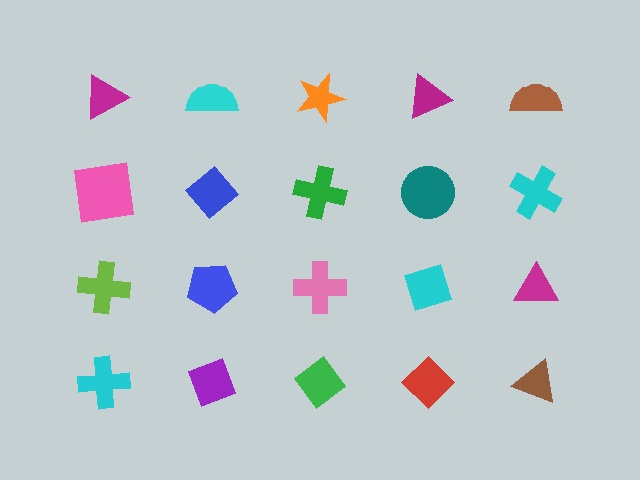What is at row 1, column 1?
A magenta triangle.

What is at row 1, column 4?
A magenta triangle.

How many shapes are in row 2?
5 shapes.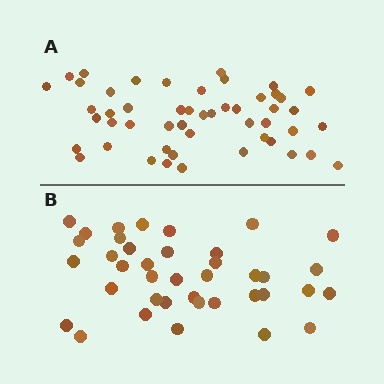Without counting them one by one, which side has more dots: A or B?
Region A (the top region) has more dots.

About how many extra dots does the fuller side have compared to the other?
Region A has roughly 12 or so more dots than region B.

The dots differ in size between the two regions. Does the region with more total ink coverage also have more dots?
No. Region B has more total ink coverage because its dots are larger, but region A actually contains more individual dots. Total area can be misleading — the number of items is what matters here.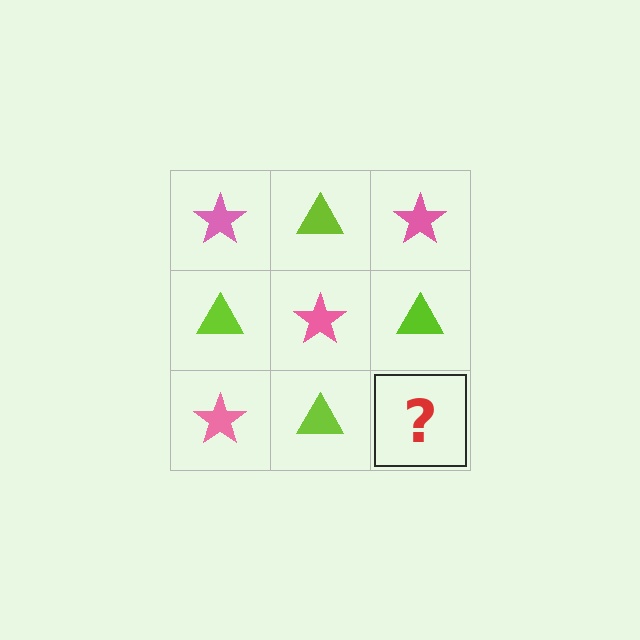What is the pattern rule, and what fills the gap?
The rule is that it alternates pink star and lime triangle in a checkerboard pattern. The gap should be filled with a pink star.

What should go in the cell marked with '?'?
The missing cell should contain a pink star.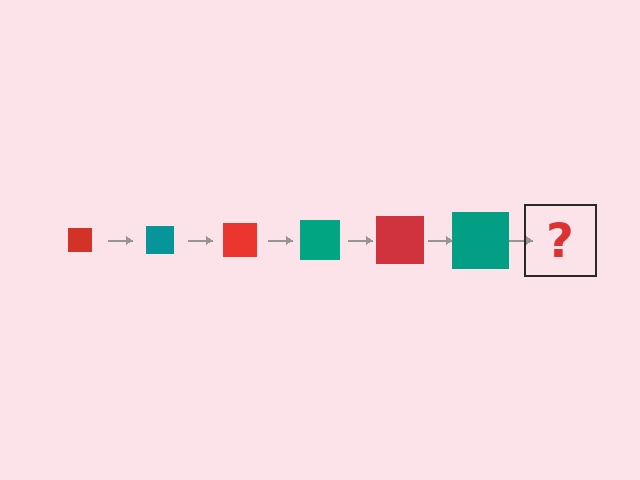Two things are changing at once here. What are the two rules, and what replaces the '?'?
The two rules are that the square grows larger each step and the color cycles through red and teal. The '?' should be a red square, larger than the previous one.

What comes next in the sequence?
The next element should be a red square, larger than the previous one.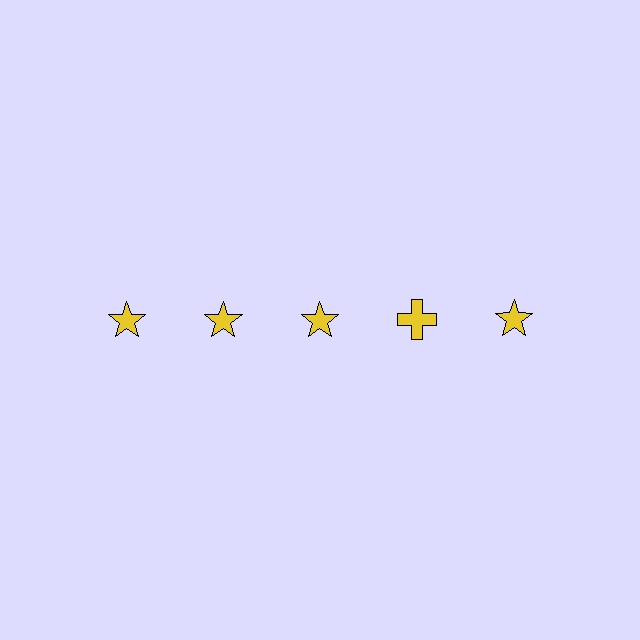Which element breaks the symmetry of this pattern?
The yellow cross in the top row, second from right column breaks the symmetry. All other shapes are yellow stars.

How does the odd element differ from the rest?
It has a different shape: cross instead of star.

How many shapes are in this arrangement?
There are 5 shapes arranged in a grid pattern.